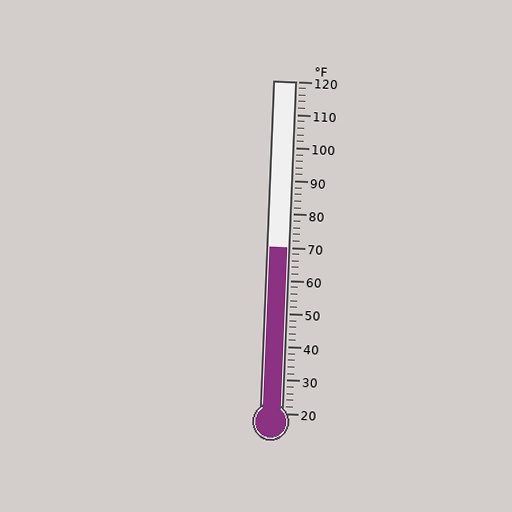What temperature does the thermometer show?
The thermometer shows approximately 70°F.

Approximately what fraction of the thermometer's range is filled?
The thermometer is filled to approximately 50% of its range.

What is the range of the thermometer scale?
The thermometer scale ranges from 20°F to 120°F.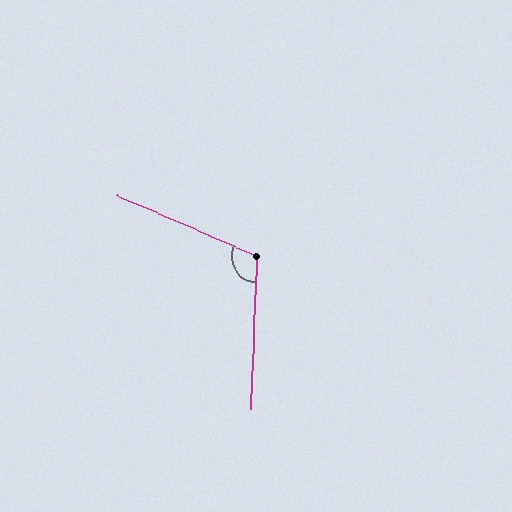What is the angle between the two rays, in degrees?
Approximately 111 degrees.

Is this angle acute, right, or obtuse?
It is obtuse.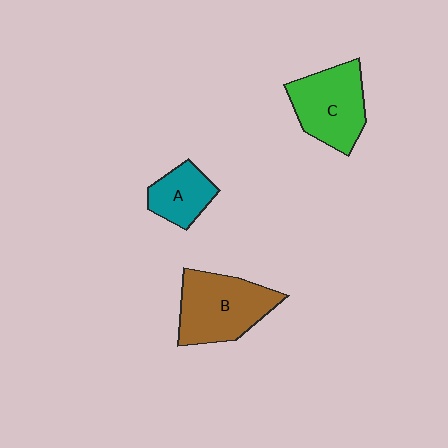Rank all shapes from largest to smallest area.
From largest to smallest: B (brown), C (green), A (teal).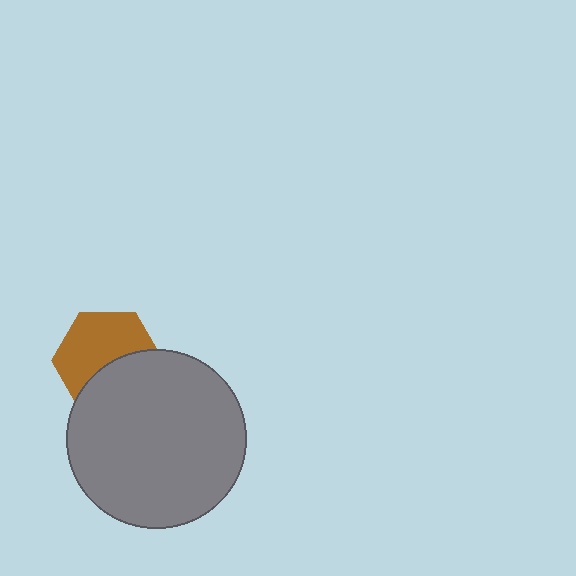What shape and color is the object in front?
The object in front is a gray circle.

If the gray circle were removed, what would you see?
You would see the complete brown hexagon.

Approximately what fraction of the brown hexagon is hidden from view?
Roughly 42% of the brown hexagon is hidden behind the gray circle.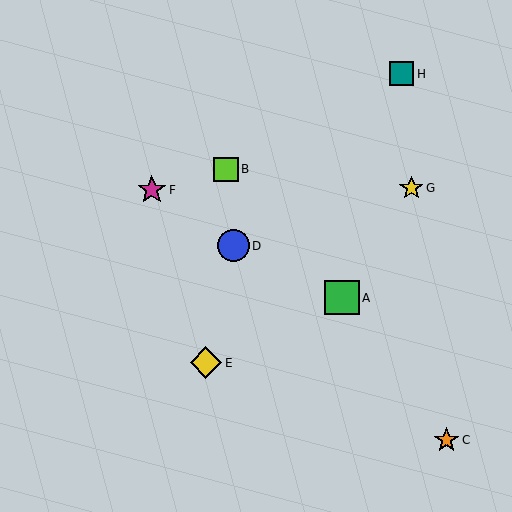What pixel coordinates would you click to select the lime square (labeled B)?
Click at (226, 170) to select the lime square B.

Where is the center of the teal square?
The center of the teal square is at (401, 74).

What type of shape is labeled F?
Shape F is a magenta star.